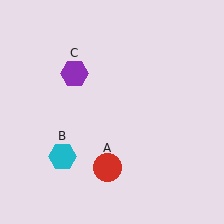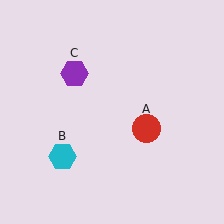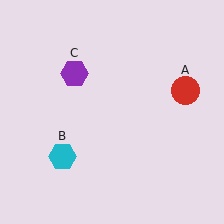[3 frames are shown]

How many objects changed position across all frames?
1 object changed position: red circle (object A).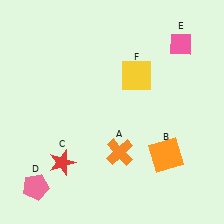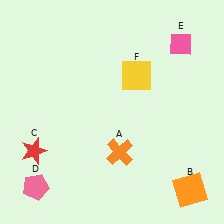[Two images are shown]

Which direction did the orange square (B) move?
The orange square (B) moved down.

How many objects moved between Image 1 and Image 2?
2 objects moved between the two images.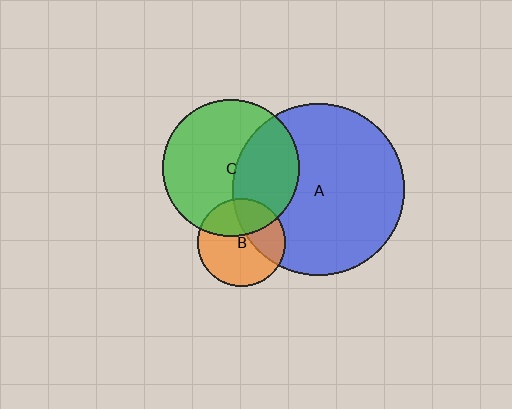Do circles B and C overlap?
Yes.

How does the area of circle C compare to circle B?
Approximately 2.5 times.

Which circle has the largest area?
Circle A (blue).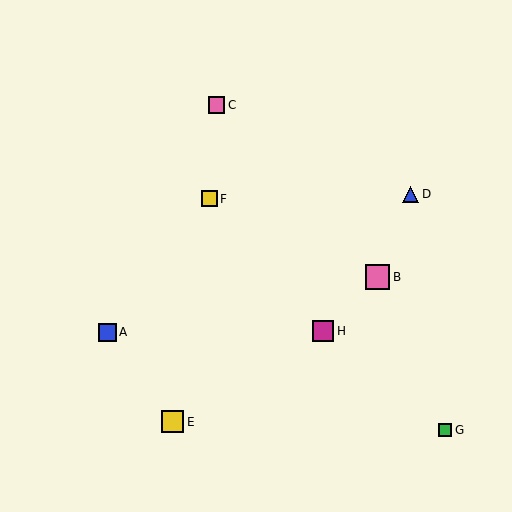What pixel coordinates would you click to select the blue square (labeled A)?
Click at (107, 332) to select the blue square A.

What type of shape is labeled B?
Shape B is a pink square.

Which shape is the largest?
The pink square (labeled B) is the largest.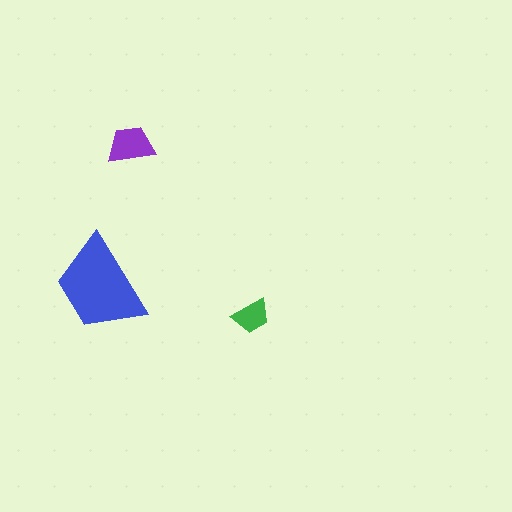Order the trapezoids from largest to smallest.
the blue one, the purple one, the green one.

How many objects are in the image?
There are 3 objects in the image.